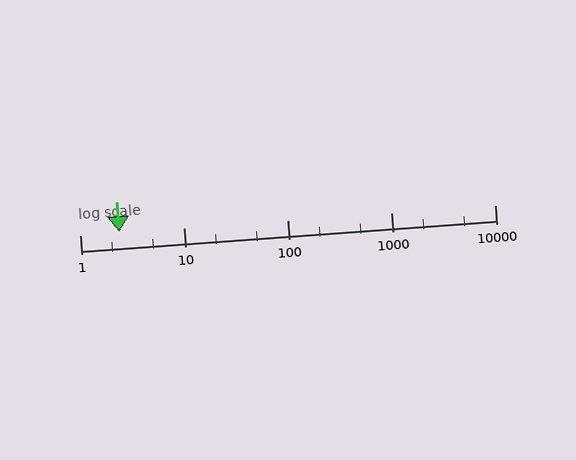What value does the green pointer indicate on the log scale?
The pointer indicates approximately 2.4.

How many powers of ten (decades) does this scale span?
The scale spans 4 decades, from 1 to 10000.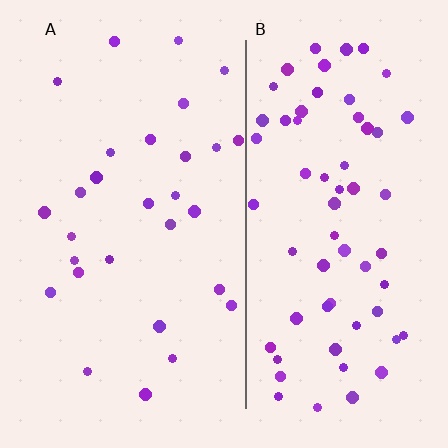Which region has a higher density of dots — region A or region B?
B (the right).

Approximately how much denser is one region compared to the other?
Approximately 2.3× — region B over region A.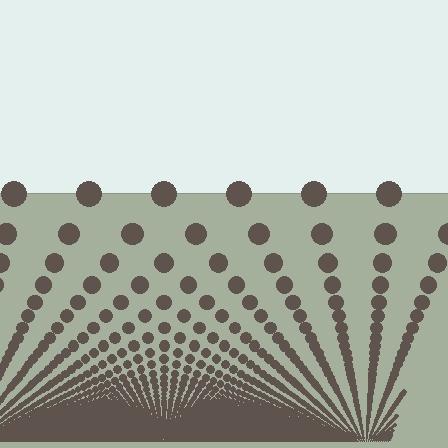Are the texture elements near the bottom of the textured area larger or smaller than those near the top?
Smaller. The gradient is inverted — elements near the bottom are smaller and denser.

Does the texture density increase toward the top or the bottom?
Density increases toward the bottom.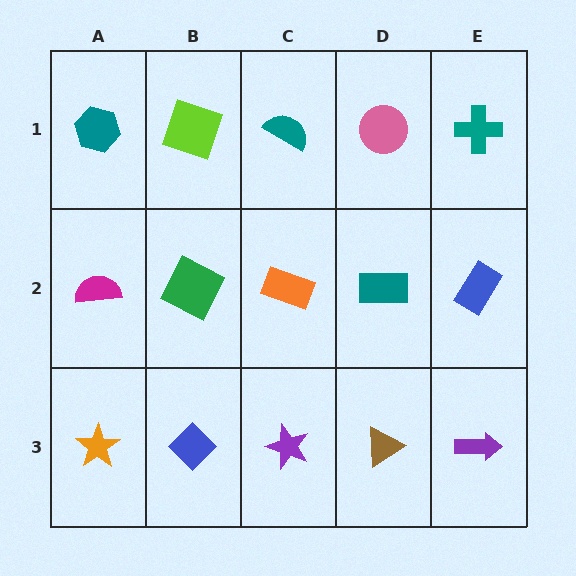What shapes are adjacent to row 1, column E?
A blue rectangle (row 2, column E), a pink circle (row 1, column D).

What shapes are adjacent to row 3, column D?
A teal rectangle (row 2, column D), a purple star (row 3, column C), a purple arrow (row 3, column E).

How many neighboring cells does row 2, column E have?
3.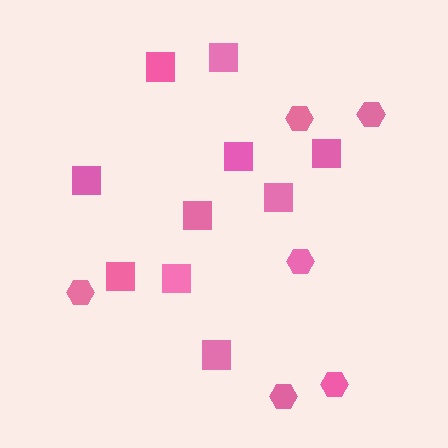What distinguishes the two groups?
There are 2 groups: one group of hexagons (6) and one group of squares (10).